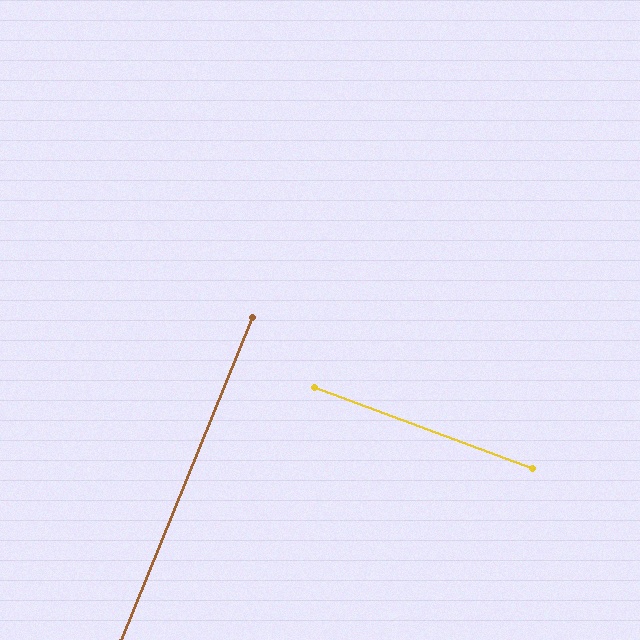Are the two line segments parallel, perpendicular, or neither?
Perpendicular — they meet at approximately 88°.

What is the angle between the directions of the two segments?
Approximately 88 degrees.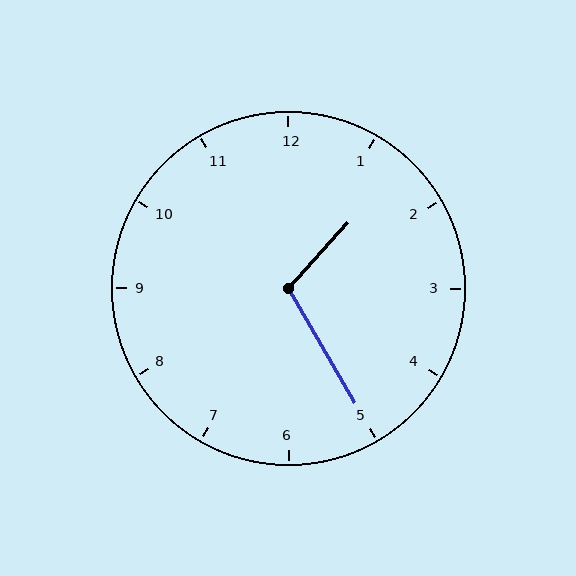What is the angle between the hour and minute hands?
Approximately 108 degrees.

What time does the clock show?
1:25.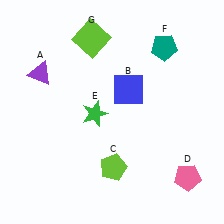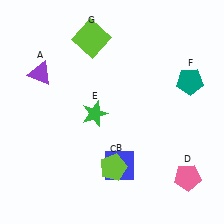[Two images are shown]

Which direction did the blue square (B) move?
The blue square (B) moved down.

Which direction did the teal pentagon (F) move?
The teal pentagon (F) moved down.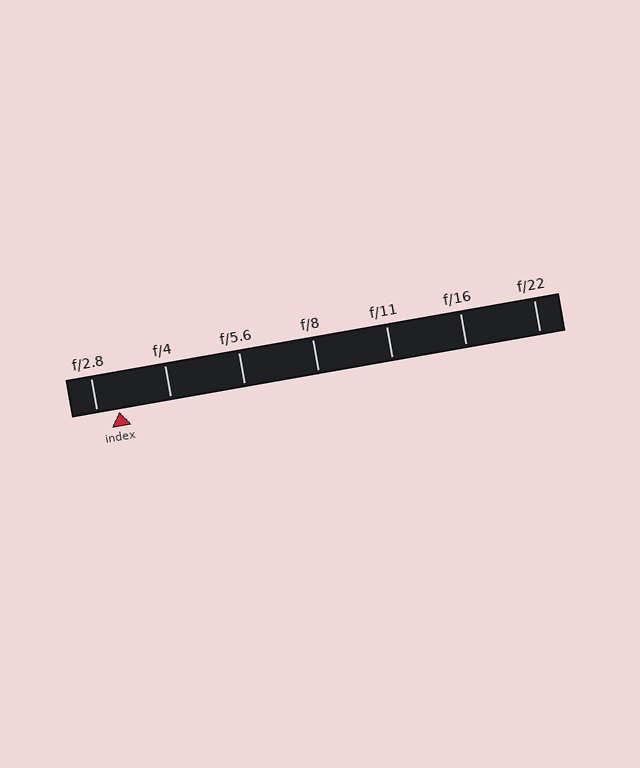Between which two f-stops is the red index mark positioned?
The index mark is between f/2.8 and f/4.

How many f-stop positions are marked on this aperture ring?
There are 7 f-stop positions marked.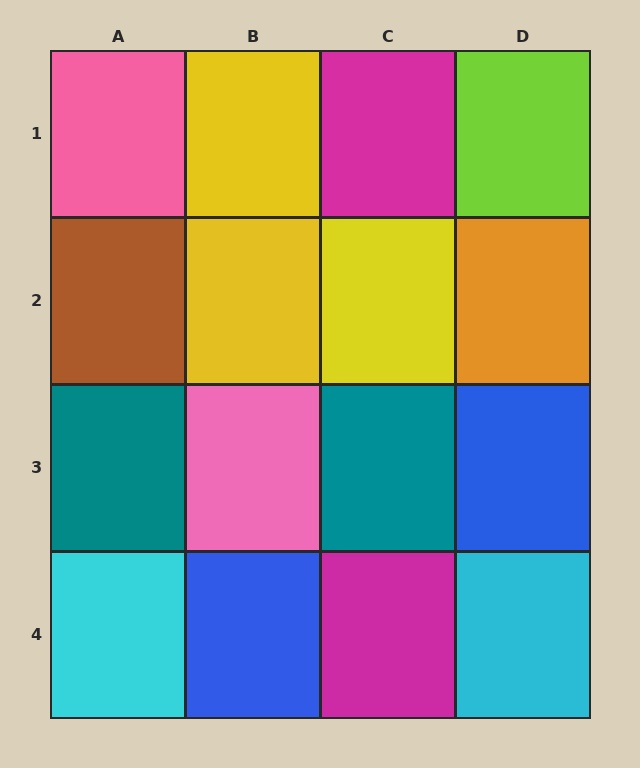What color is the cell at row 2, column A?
Brown.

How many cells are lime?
1 cell is lime.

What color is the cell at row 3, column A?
Teal.